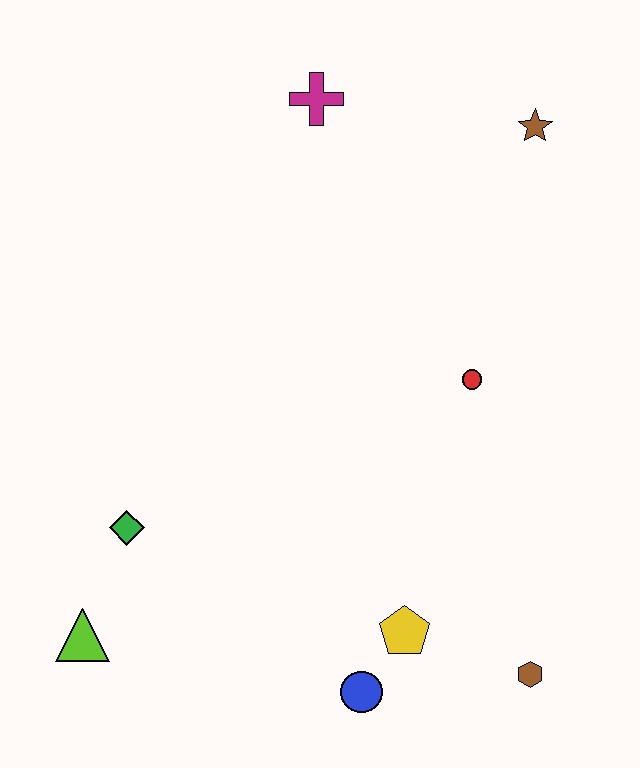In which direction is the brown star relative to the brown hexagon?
The brown star is above the brown hexagon.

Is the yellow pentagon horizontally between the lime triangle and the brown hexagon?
Yes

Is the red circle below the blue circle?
No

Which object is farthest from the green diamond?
The brown star is farthest from the green diamond.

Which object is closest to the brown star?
The magenta cross is closest to the brown star.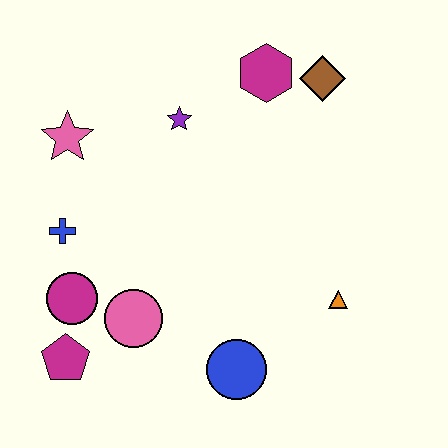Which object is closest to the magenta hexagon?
The brown diamond is closest to the magenta hexagon.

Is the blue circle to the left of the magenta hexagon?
Yes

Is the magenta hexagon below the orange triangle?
No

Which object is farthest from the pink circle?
The brown diamond is farthest from the pink circle.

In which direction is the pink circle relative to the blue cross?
The pink circle is below the blue cross.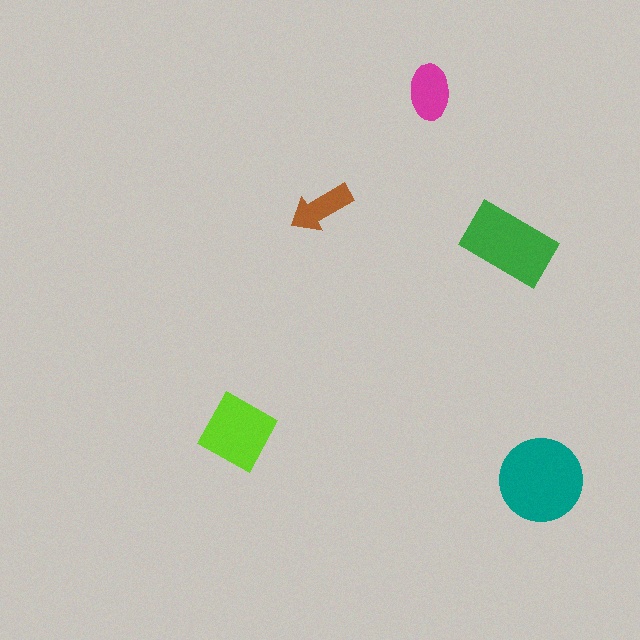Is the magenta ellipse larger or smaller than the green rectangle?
Smaller.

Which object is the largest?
The teal circle.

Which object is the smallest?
The brown arrow.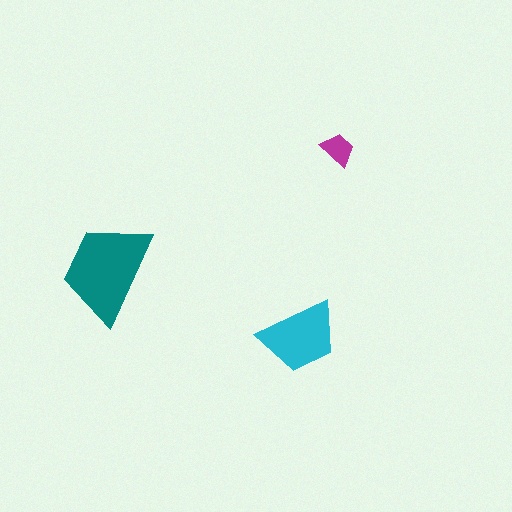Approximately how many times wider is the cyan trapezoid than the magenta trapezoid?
About 2.5 times wider.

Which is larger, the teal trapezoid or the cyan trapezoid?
The teal one.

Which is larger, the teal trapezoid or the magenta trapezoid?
The teal one.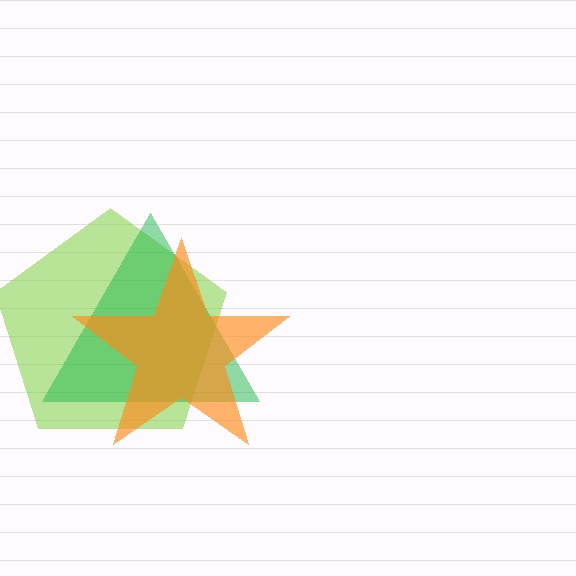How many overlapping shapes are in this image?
There are 3 overlapping shapes in the image.